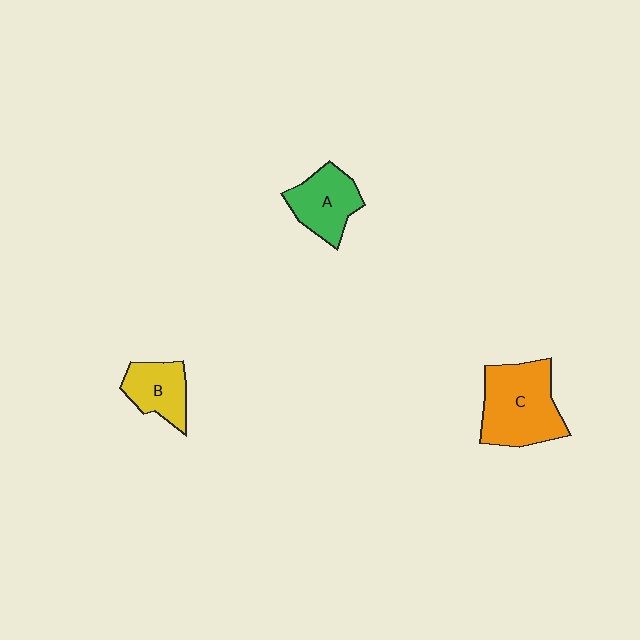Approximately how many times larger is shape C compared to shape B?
Approximately 1.8 times.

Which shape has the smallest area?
Shape B (yellow).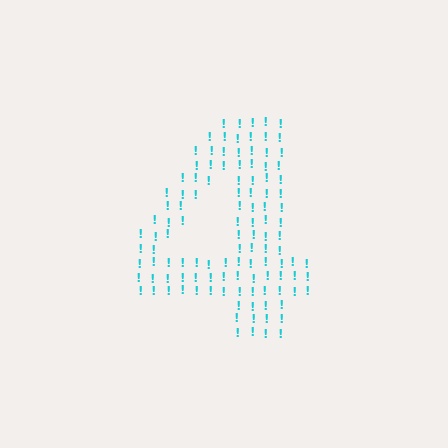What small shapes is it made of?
It is made of small exclamation marks.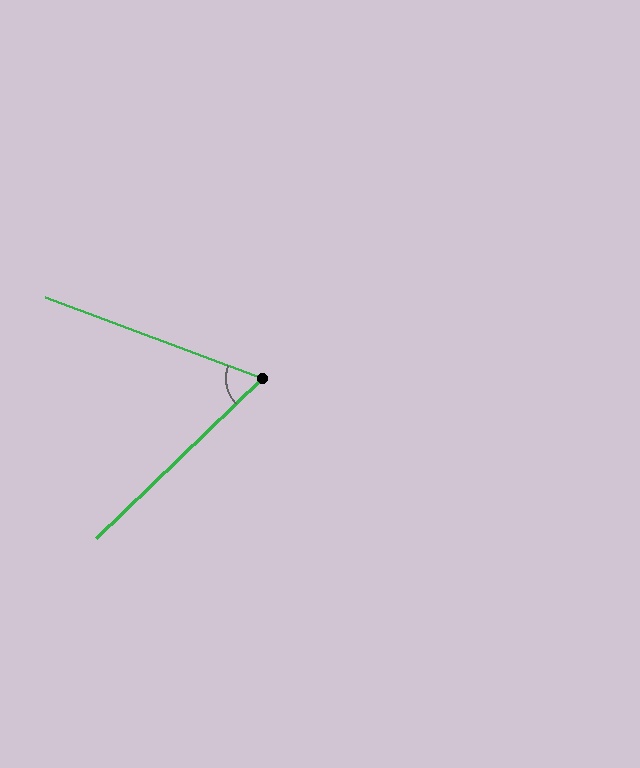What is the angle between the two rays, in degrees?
Approximately 64 degrees.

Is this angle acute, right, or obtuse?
It is acute.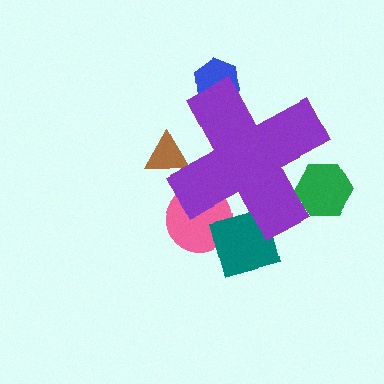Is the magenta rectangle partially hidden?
Yes, the magenta rectangle is partially hidden behind the purple cross.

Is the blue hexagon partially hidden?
Yes, the blue hexagon is partially hidden behind the purple cross.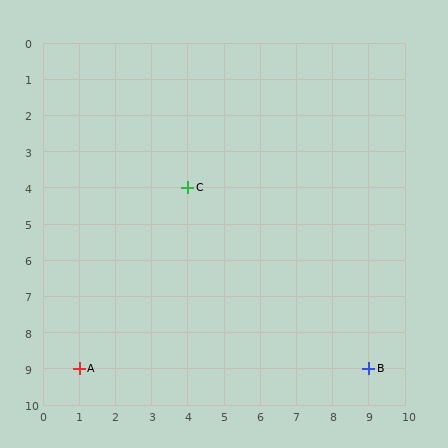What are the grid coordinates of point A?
Point A is at grid coordinates (1, 9).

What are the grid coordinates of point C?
Point C is at grid coordinates (4, 4).